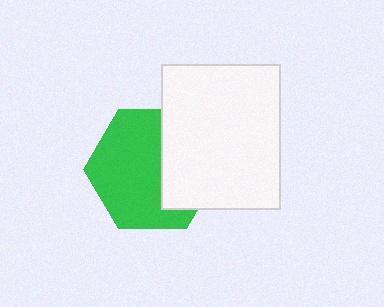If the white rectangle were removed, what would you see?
You would see the complete green hexagon.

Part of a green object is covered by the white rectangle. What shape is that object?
It is a hexagon.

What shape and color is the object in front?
The object in front is a white rectangle.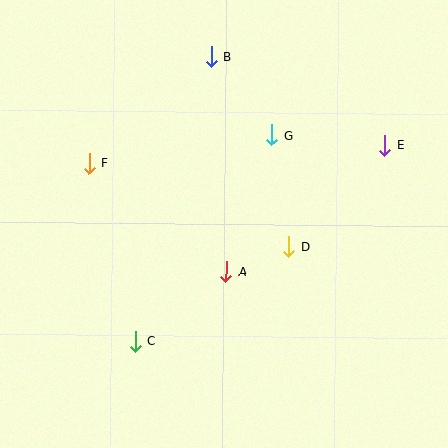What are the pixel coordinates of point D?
Point D is at (289, 246).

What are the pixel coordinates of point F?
Point F is at (89, 163).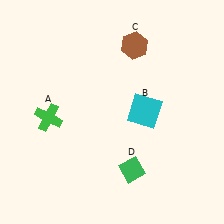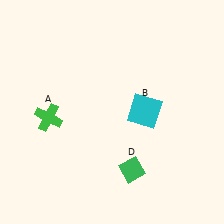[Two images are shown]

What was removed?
The brown hexagon (C) was removed in Image 2.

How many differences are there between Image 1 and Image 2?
There is 1 difference between the two images.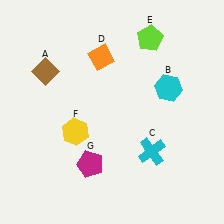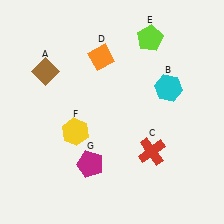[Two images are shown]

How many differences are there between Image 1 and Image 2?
There is 1 difference between the two images.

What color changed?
The cross (C) changed from cyan in Image 1 to red in Image 2.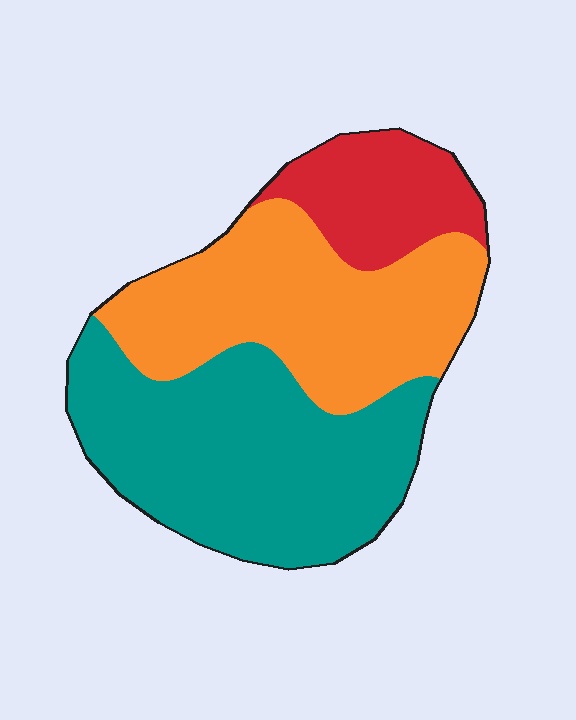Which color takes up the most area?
Teal, at roughly 45%.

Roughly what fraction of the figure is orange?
Orange covers about 40% of the figure.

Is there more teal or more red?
Teal.